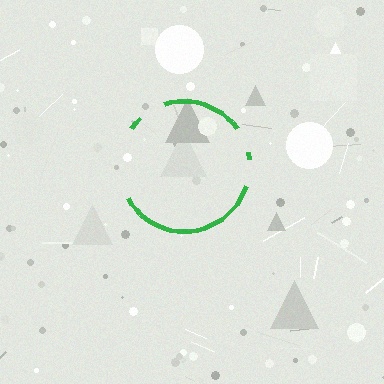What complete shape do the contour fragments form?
The contour fragments form a circle.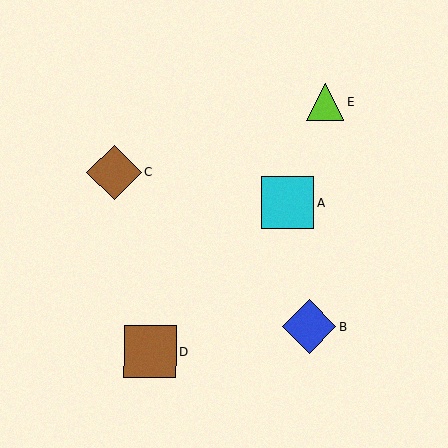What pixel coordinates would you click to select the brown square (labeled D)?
Click at (150, 351) to select the brown square D.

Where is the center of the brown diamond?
The center of the brown diamond is at (114, 172).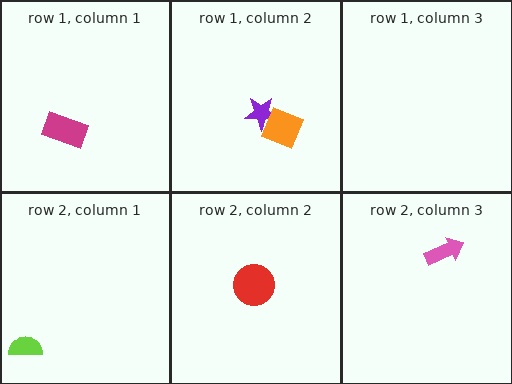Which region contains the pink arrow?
The row 2, column 3 region.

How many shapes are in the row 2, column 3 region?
1.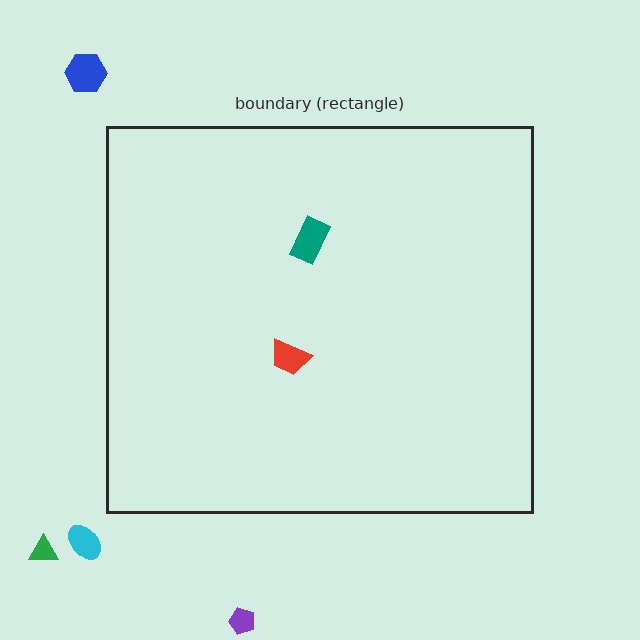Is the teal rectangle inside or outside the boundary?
Inside.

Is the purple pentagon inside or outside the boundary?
Outside.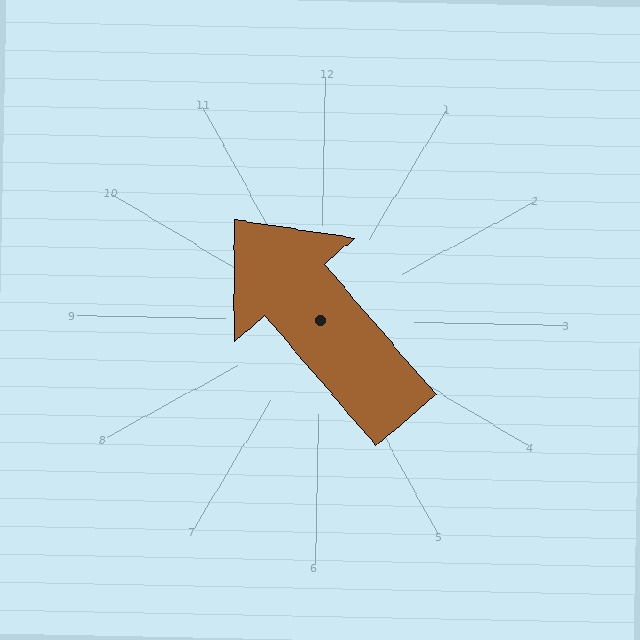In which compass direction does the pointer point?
Northwest.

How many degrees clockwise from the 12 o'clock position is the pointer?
Approximately 318 degrees.